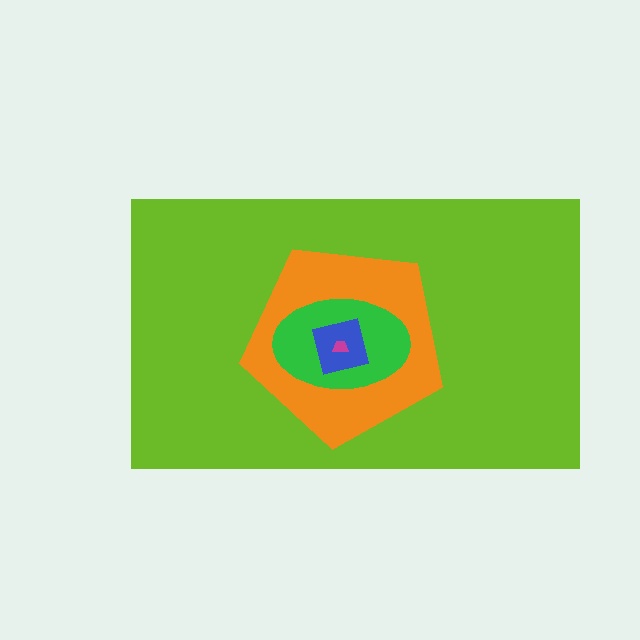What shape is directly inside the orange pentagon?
The green ellipse.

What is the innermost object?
The magenta trapezoid.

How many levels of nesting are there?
5.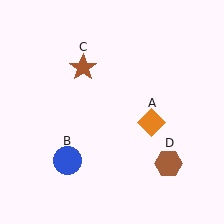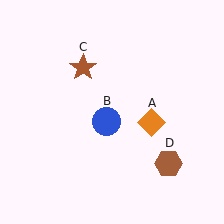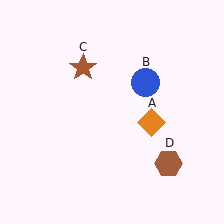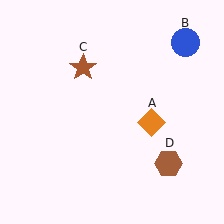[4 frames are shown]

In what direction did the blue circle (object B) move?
The blue circle (object B) moved up and to the right.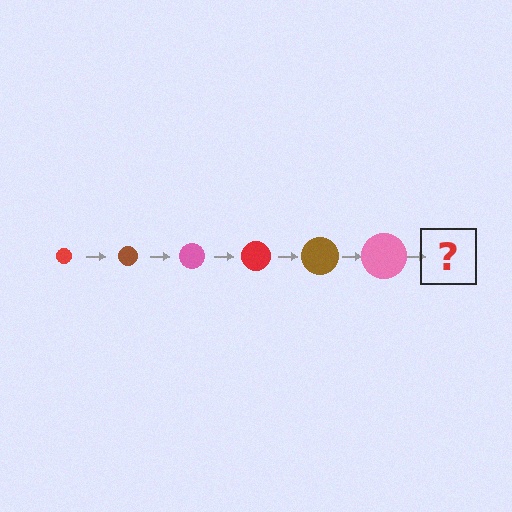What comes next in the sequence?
The next element should be a red circle, larger than the previous one.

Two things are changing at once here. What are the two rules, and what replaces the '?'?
The two rules are that the circle grows larger each step and the color cycles through red, brown, and pink. The '?' should be a red circle, larger than the previous one.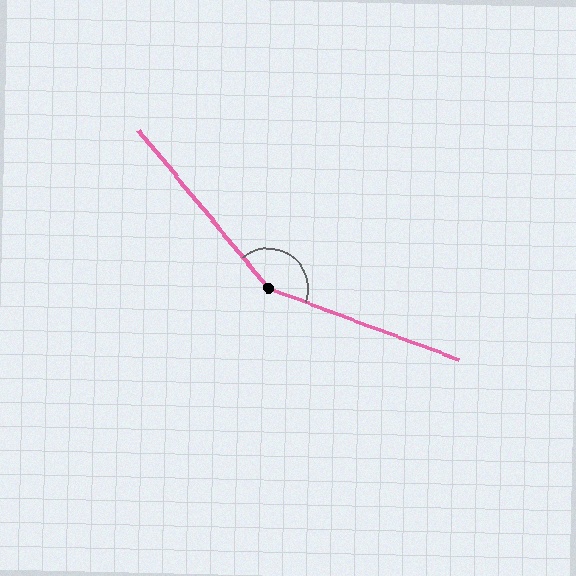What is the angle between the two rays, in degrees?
Approximately 150 degrees.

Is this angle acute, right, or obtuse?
It is obtuse.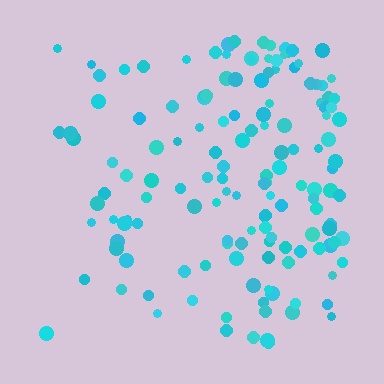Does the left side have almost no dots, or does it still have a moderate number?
Still a moderate number, just noticeably fewer than the right.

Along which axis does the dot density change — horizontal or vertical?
Horizontal.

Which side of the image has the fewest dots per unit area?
The left.